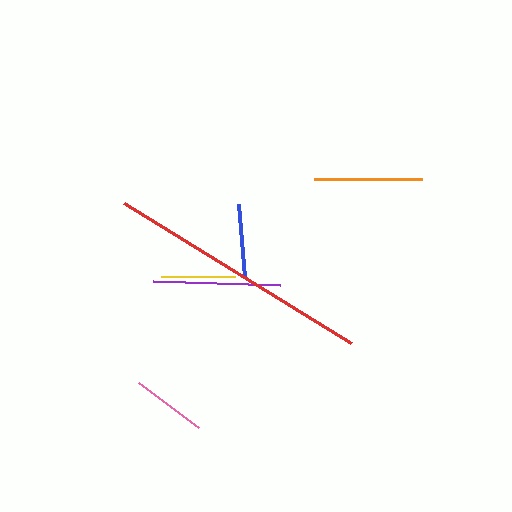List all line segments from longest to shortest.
From longest to shortest: red, purple, orange, pink, yellow, blue.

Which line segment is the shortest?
The blue line is the shortest at approximately 74 pixels.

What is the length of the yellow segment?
The yellow segment is approximately 74 pixels long.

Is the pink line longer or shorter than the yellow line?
The pink line is longer than the yellow line.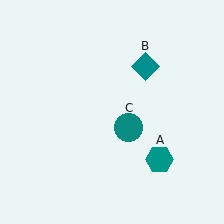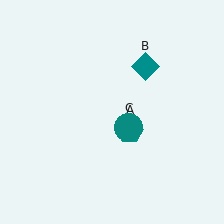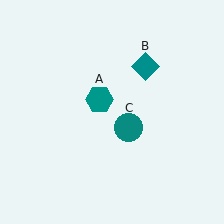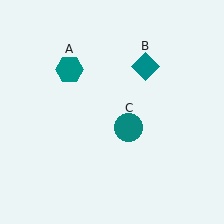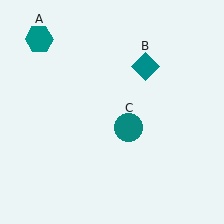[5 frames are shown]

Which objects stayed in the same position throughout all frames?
Teal diamond (object B) and teal circle (object C) remained stationary.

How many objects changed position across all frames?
1 object changed position: teal hexagon (object A).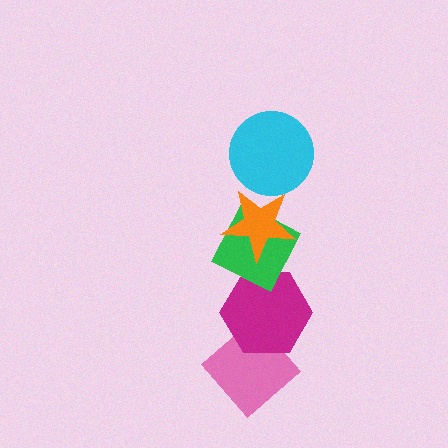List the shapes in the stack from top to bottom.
From top to bottom: the cyan circle, the orange star, the green diamond, the magenta hexagon, the pink diamond.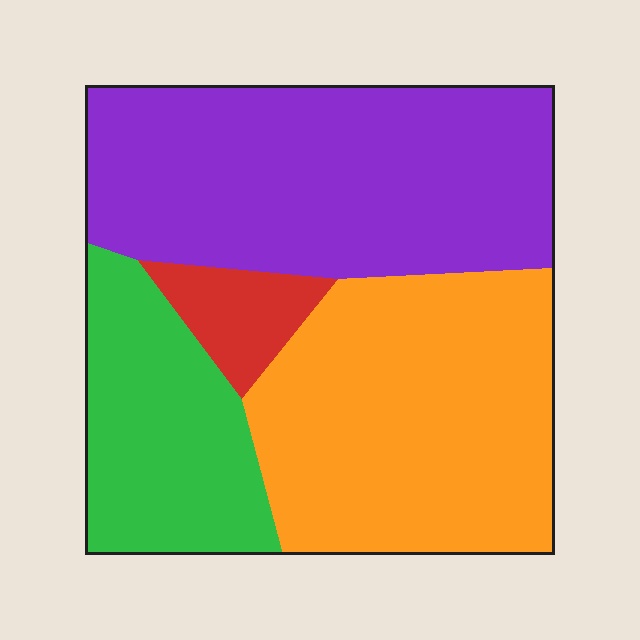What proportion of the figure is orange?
Orange takes up about three eighths (3/8) of the figure.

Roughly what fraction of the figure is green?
Green covers roughly 20% of the figure.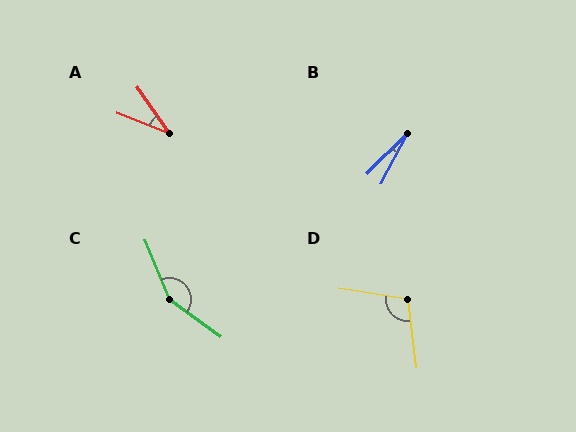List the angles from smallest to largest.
B (17°), A (34°), D (106°), C (148°).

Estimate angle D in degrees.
Approximately 106 degrees.